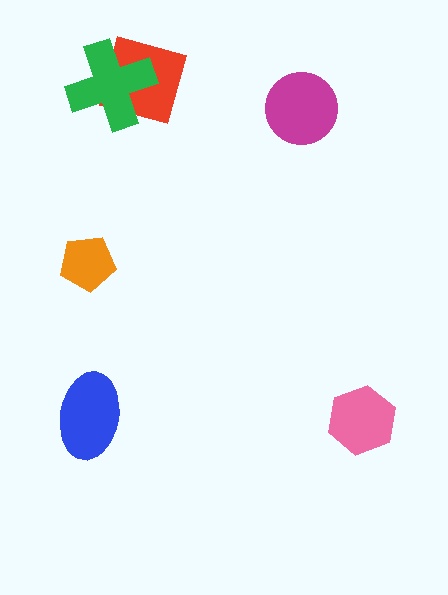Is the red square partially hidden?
Yes, it is partially covered by another shape.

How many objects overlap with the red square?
1 object overlaps with the red square.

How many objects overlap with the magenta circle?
0 objects overlap with the magenta circle.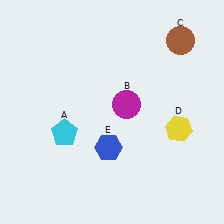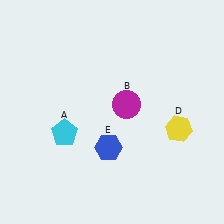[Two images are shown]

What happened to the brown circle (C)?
The brown circle (C) was removed in Image 2. It was in the top-right area of Image 1.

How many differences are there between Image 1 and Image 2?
There is 1 difference between the two images.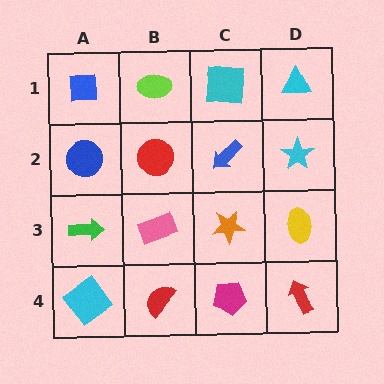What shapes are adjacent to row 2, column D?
A cyan triangle (row 1, column D), a yellow ellipse (row 3, column D), a blue arrow (row 2, column C).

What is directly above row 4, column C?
An orange star.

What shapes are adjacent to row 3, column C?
A blue arrow (row 2, column C), a magenta pentagon (row 4, column C), a pink rectangle (row 3, column B), a yellow ellipse (row 3, column D).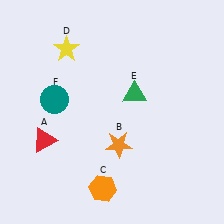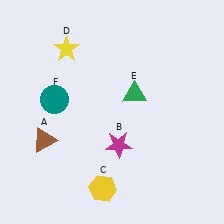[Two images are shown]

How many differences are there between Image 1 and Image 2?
There are 3 differences between the two images.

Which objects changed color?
A changed from red to brown. B changed from orange to magenta. C changed from orange to yellow.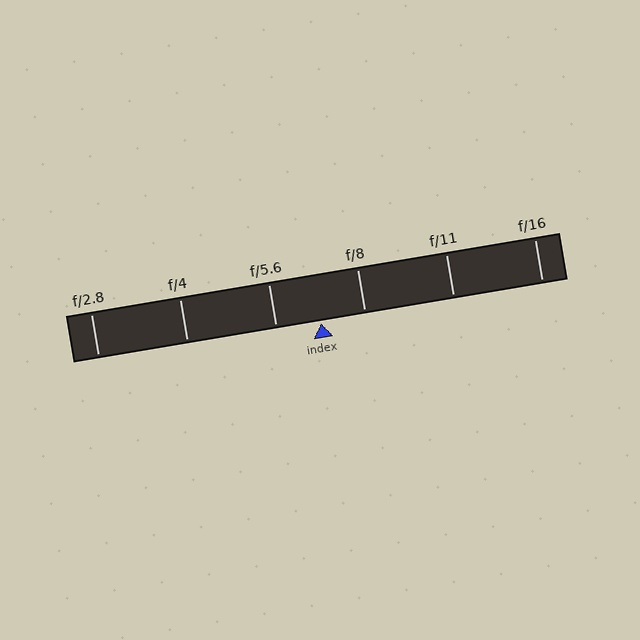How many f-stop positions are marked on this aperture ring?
There are 6 f-stop positions marked.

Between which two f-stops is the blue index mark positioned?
The index mark is between f/5.6 and f/8.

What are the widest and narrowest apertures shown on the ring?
The widest aperture shown is f/2.8 and the narrowest is f/16.